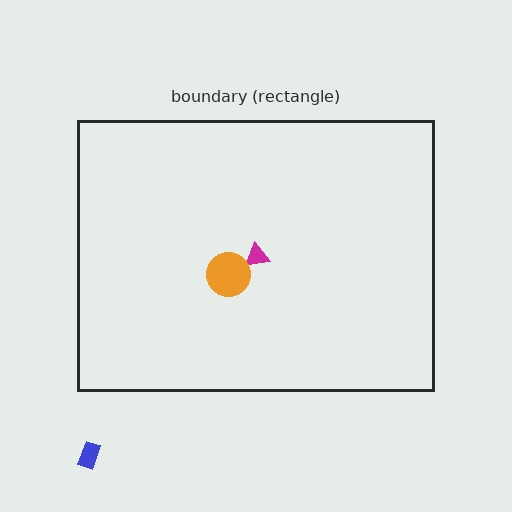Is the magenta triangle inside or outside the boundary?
Inside.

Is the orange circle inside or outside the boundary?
Inside.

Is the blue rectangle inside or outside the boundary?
Outside.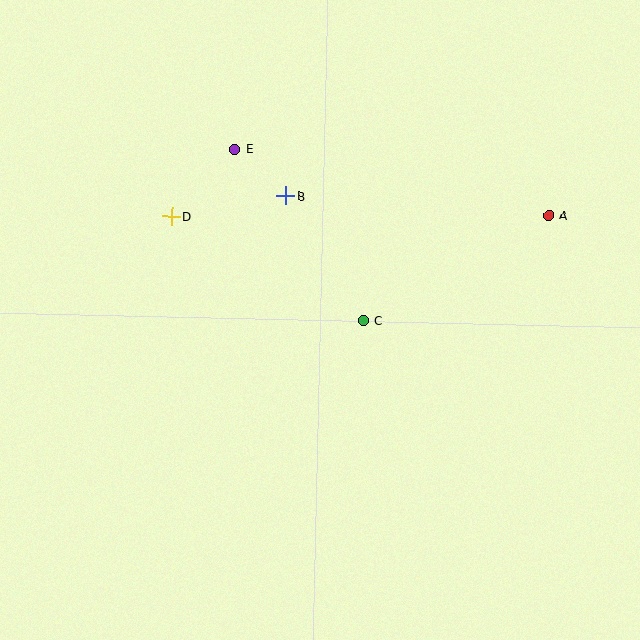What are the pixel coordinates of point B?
Point B is at (286, 196).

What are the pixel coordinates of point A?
Point A is at (549, 216).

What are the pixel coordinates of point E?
Point E is at (234, 149).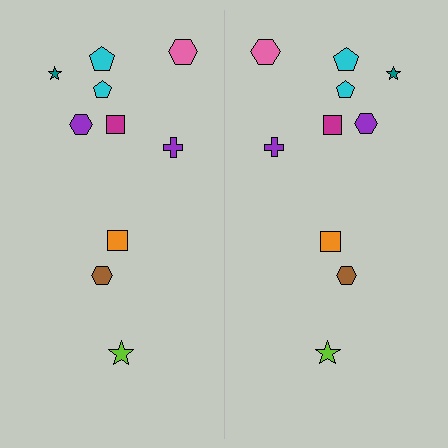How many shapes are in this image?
There are 20 shapes in this image.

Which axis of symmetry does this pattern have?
The pattern has a vertical axis of symmetry running through the center of the image.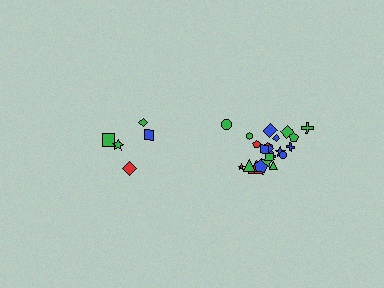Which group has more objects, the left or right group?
The right group.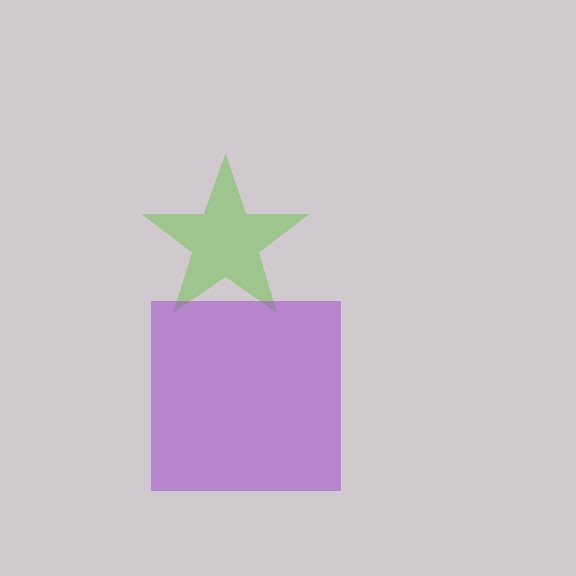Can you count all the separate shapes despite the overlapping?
Yes, there are 2 separate shapes.